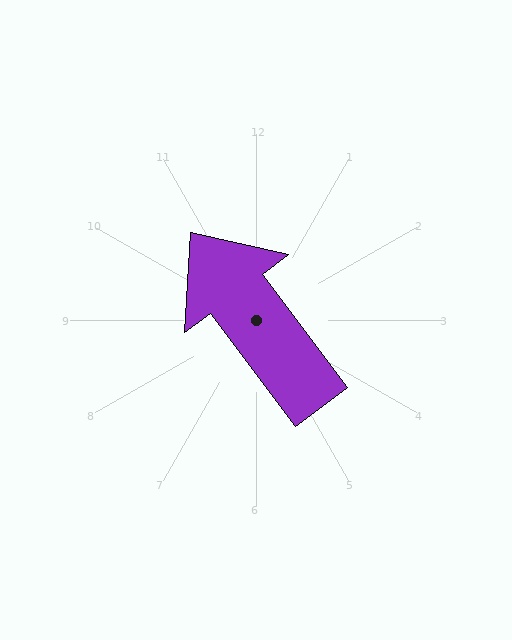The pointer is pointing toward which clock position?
Roughly 11 o'clock.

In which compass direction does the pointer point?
Northwest.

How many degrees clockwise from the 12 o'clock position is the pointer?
Approximately 323 degrees.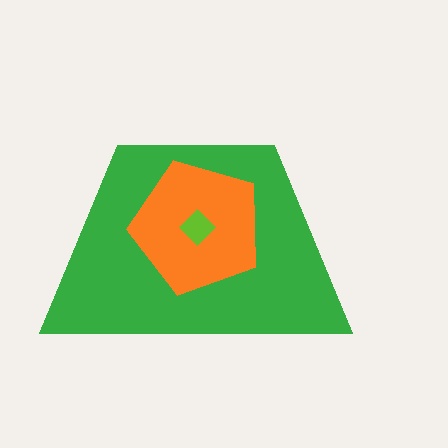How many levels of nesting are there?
3.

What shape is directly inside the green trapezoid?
The orange pentagon.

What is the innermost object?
The lime diamond.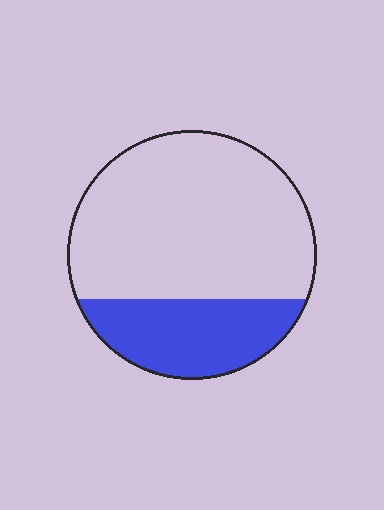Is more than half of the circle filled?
No.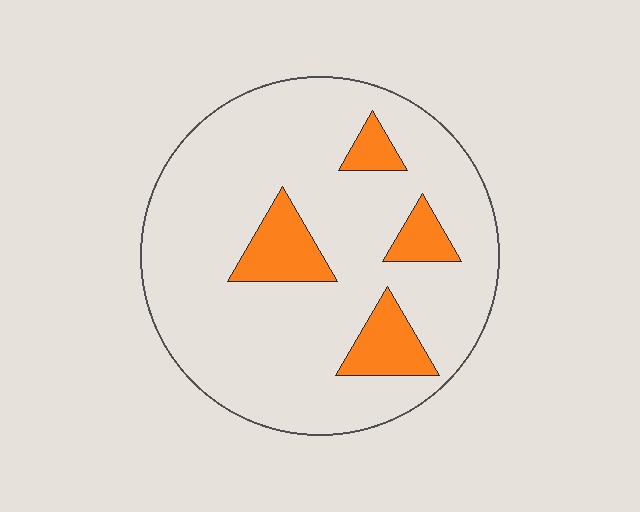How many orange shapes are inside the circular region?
4.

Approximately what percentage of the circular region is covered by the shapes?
Approximately 15%.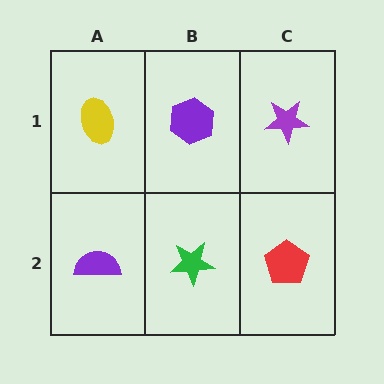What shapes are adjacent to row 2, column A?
A yellow ellipse (row 1, column A), a green star (row 2, column B).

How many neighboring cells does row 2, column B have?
3.